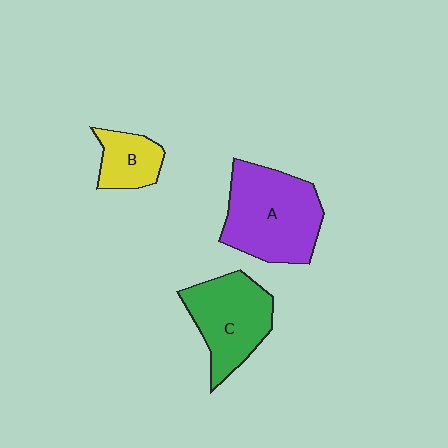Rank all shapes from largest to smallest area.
From largest to smallest: A (purple), C (green), B (yellow).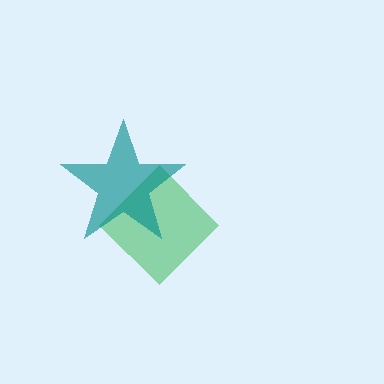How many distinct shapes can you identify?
There are 2 distinct shapes: a green diamond, a teal star.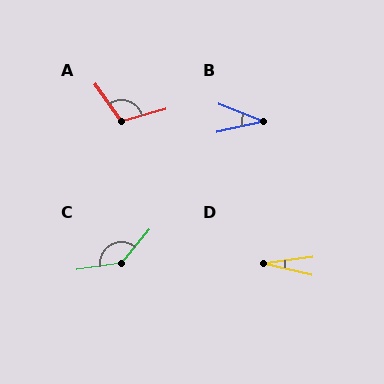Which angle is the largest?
C, at approximately 138 degrees.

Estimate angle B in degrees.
Approximately 34 degrees.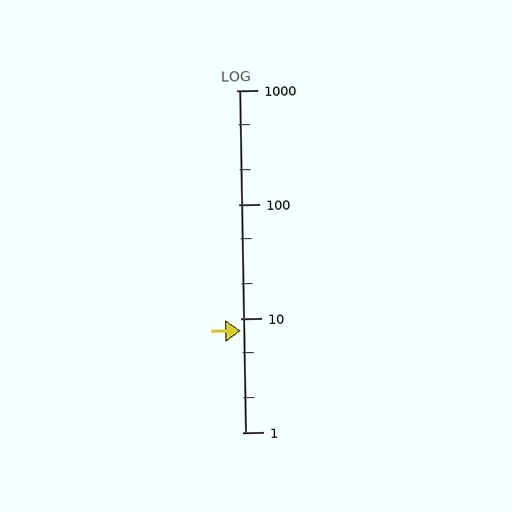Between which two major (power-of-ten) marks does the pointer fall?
The pointer is between 1 and 10.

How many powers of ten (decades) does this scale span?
The scale spans 3 decades, from 1 to 1000.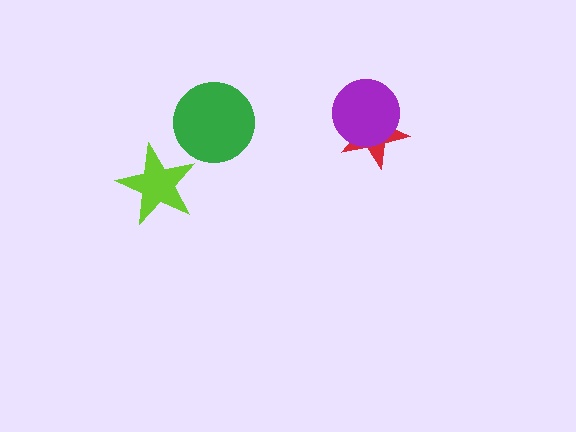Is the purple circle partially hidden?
No, no other shape covers it.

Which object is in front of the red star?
The purple circle is in front of the red star.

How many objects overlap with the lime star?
0 objects overlap with the lime star.